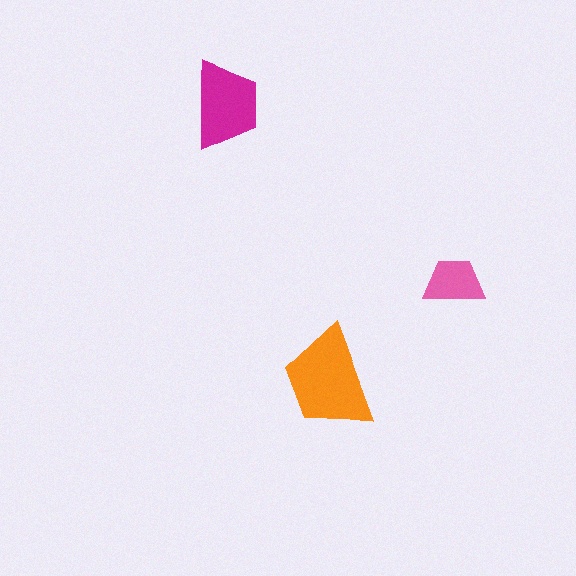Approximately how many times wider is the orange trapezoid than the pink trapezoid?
About 1.5 times wider.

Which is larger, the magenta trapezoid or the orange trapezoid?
The orange one.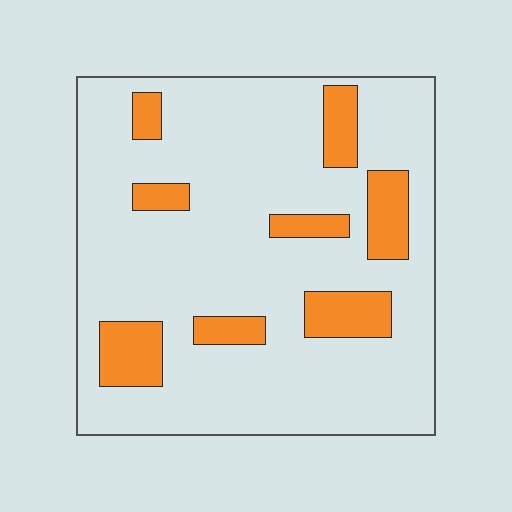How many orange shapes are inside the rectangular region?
8.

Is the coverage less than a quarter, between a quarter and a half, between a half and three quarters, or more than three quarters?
Less than a quarter.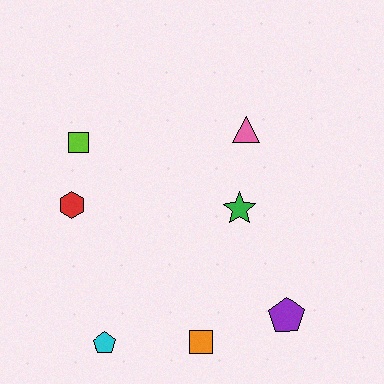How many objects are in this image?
There are 7 objects.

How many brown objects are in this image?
There are no brown objects.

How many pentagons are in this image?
There are 2 pentagons.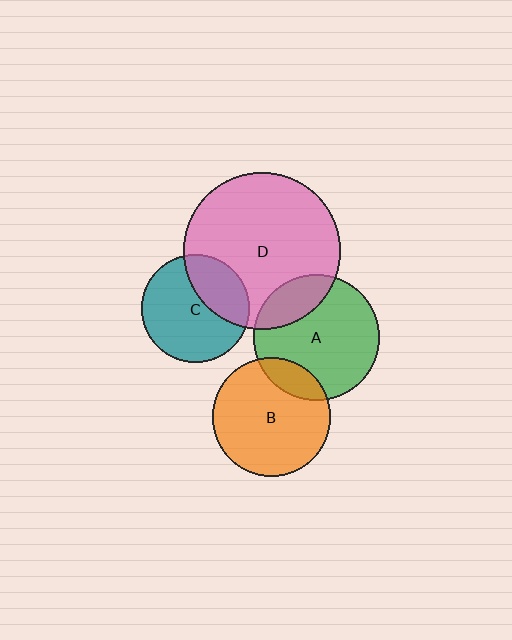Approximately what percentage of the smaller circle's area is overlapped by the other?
Approximately 15%.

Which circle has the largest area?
Circle D (pink).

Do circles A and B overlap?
Yes.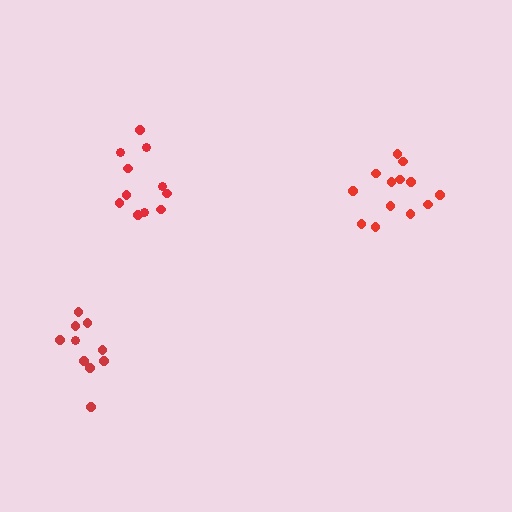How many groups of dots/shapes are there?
There are 3 groups.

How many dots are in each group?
Group 1: 13 dots, Group 2: 10 dots, Group 3: 11 dots (34 total).